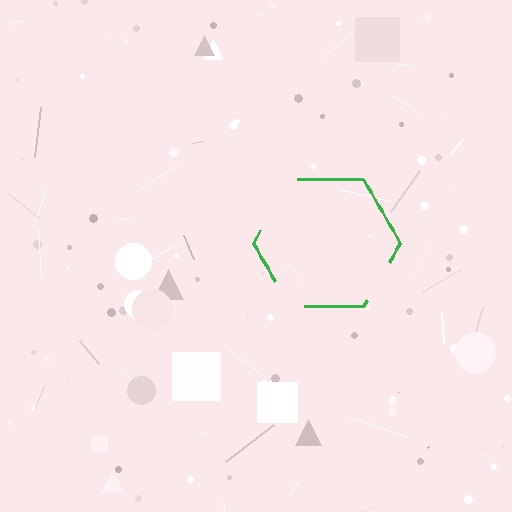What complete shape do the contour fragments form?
The contour fragments form a hexagon.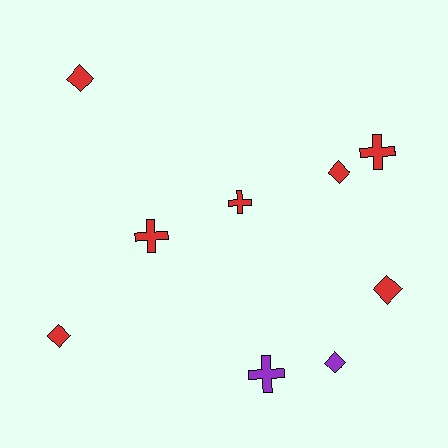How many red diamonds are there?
There are 4 red diamonds.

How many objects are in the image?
There are 9 objects.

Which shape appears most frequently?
Diamond, with 5 objects.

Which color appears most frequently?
Red, with 7 objects.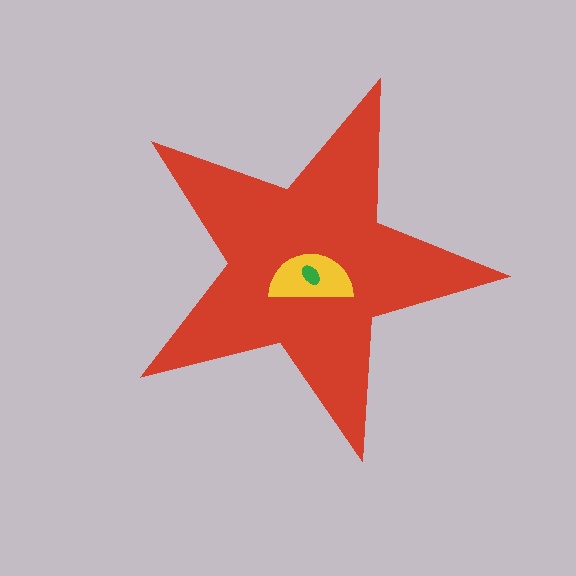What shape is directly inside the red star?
The yellow semicircle.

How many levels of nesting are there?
3.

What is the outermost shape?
The red star.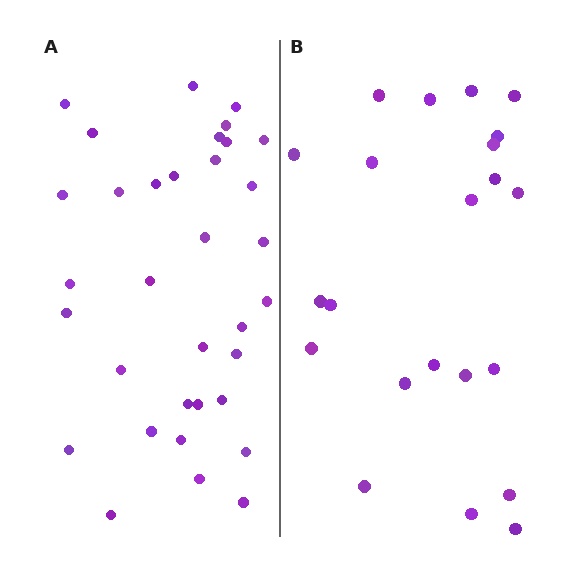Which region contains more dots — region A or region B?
Region A (the left region) has more dots.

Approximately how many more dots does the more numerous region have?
Region A has roughly 12 or so more dots than region B.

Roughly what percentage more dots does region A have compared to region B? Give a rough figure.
About 55% more.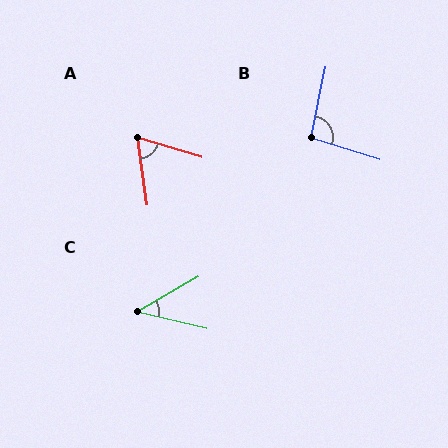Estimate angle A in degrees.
Approximately 65 degrees.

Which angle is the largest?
B, at approximately 96 degrees.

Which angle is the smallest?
C, at approximately 43 degrees.